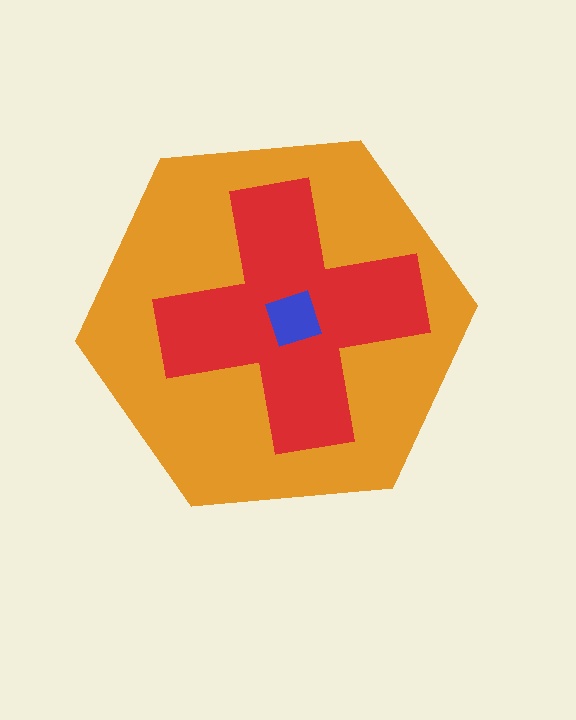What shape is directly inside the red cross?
The blue square.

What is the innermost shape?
The blue square.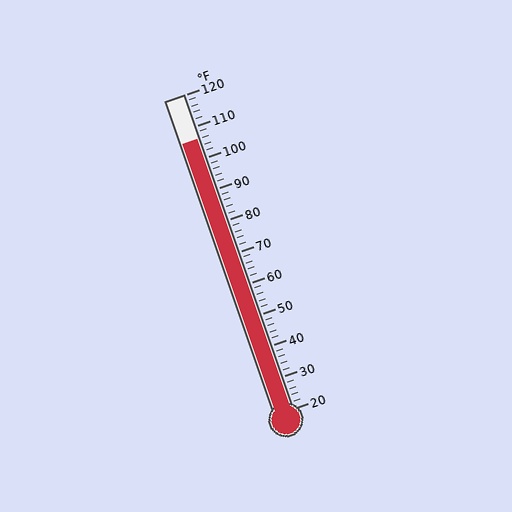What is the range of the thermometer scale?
The thermometer scale ranges from 20°F to 120°F.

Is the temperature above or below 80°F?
The temperature is above 80°F.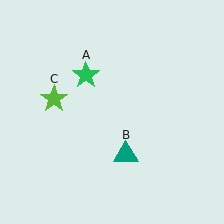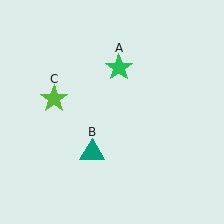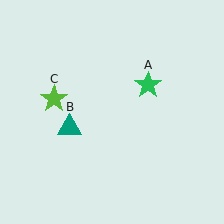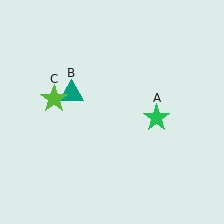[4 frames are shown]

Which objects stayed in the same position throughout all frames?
Lime star (object C) remained stationary.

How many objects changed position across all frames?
2 objects changed position: green star (object A), teal triangle (object B).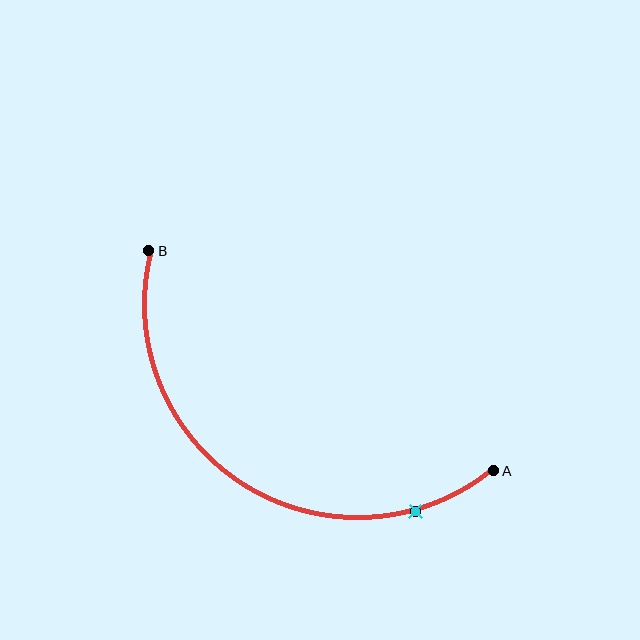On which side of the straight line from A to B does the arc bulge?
The arc bulges below the straight line connecting A and B.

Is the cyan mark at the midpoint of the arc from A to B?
No. The cyan mark lies on the arc but is closer to endpoint A. The arc midpoint would be at the point on the curve equidistant along the arc from both A and B.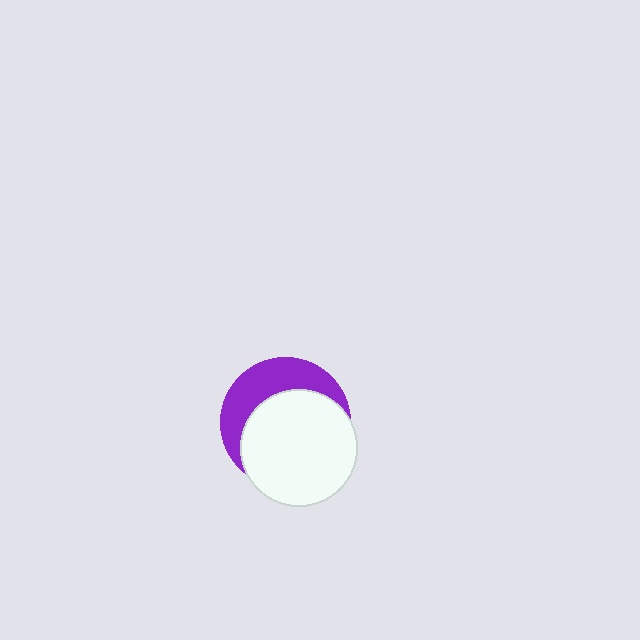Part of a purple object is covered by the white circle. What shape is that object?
It is a circle.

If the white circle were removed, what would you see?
You would see the complete purple circle.